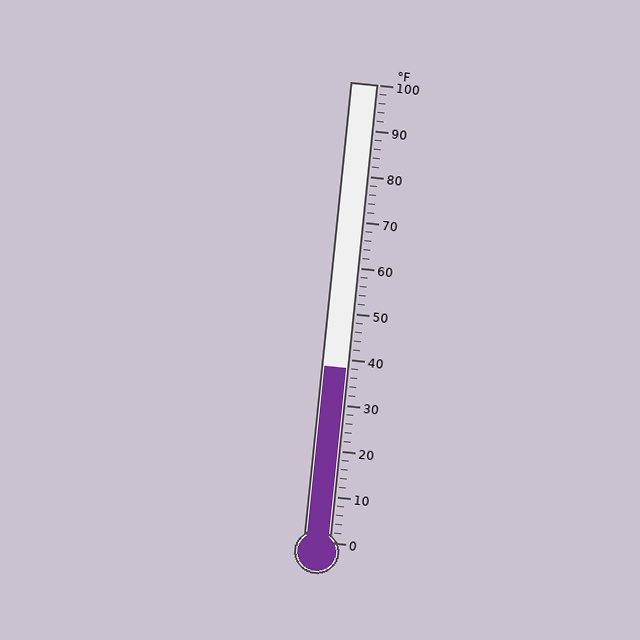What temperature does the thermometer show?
The thermometer shows approximately 38°F.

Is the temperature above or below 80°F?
The temperature is below 80°F.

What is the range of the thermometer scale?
The thermometer scale ranges from 0°F to 100°F.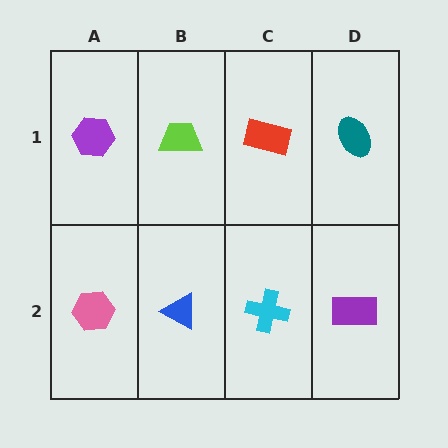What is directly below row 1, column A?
A pink hexagon.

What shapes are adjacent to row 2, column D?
A teal ellipse (row 1, column D), a cyan cross (row 2, column C).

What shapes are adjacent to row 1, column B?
A blue triangle (row 2, column B), a purple hexagon (row 1, column A), a red rectangle (row 1, column C).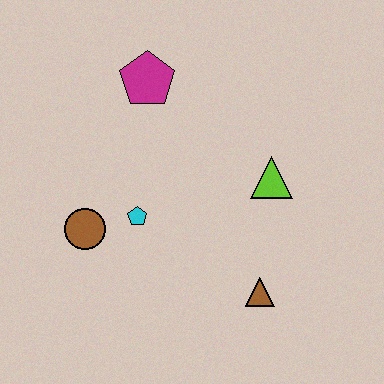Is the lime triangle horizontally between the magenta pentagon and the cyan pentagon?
No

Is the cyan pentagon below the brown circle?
No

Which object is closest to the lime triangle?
The brown triangle is closest to the lime triangle.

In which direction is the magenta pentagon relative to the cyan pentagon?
The magenta pentagon is above the cyan pentagon.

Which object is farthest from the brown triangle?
The magenta pentagon is farthest from the brown triangle.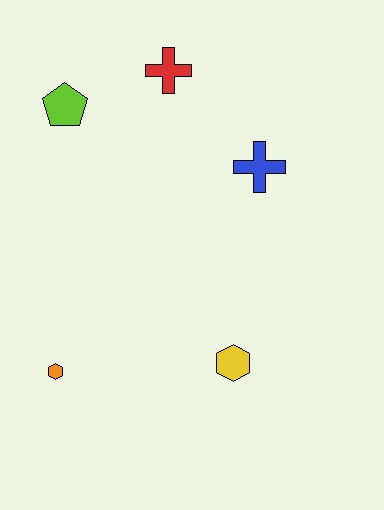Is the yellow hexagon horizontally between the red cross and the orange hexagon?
No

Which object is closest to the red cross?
The lime pentagon is closest to the red cross.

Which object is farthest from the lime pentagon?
The yellow hexagon is farthest from the lime pentagon.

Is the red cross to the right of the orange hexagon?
Yes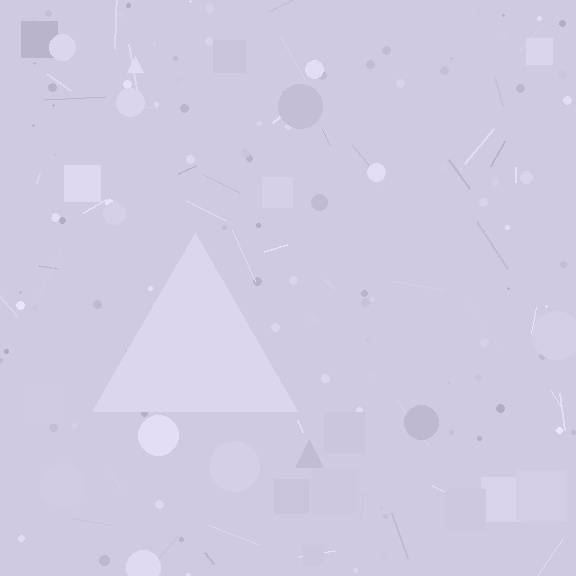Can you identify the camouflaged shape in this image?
The camouflaged shape is a triangle.